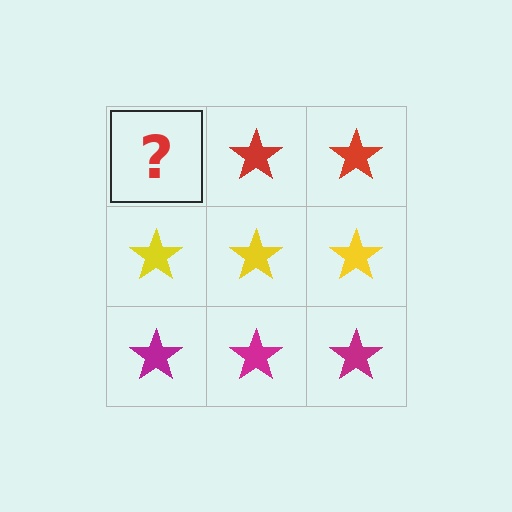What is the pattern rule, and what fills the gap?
The rule is that each row has a consistent color. The gap should be filled with a red star.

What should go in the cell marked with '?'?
The missing cell should contain a red star.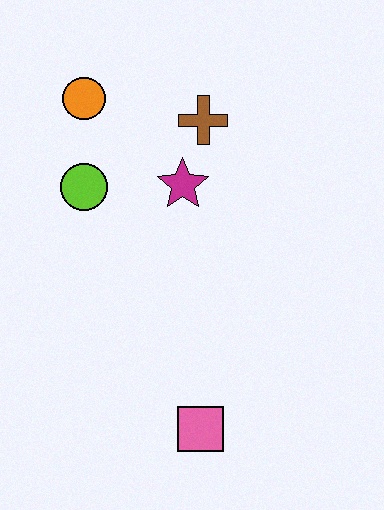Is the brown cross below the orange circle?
Yes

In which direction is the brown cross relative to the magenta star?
The brown cross is above the magenta star.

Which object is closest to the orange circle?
The lime circle is closest to the orange circle.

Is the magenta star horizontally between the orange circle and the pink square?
Yes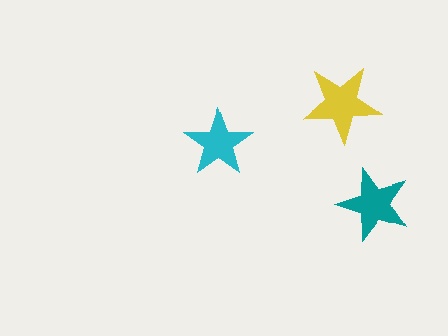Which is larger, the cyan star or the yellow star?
The yellow one.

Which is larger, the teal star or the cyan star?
The teal one.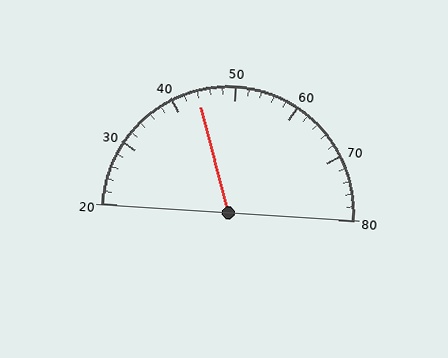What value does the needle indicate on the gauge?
The needle indicates approximately 44.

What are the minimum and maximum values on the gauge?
The gauge ranges from 20 to 80.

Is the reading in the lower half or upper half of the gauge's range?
The reading is in the lower half of the range (20 to 80).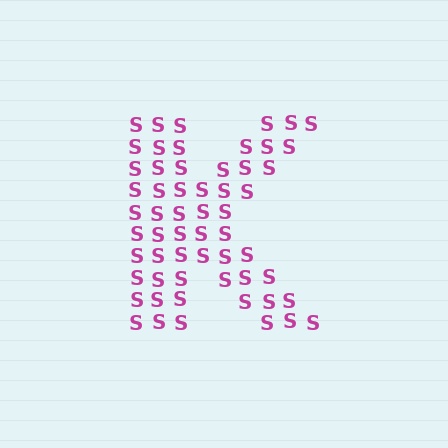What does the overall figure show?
The overall figure shows the letter K.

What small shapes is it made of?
It is made of small letter S's.